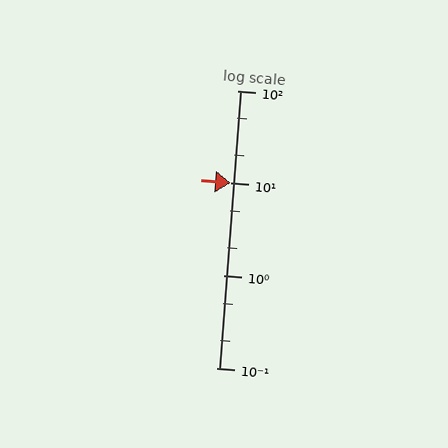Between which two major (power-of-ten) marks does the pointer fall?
The pointer is between 10 and 100.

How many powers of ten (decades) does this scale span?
The scale spans 3 decades, from 0.1 to 100.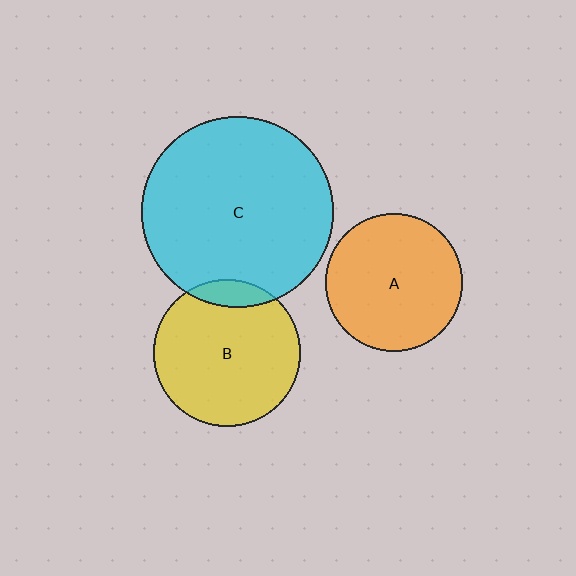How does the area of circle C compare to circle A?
Approximately 1.9 times.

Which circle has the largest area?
Circle C (cyan).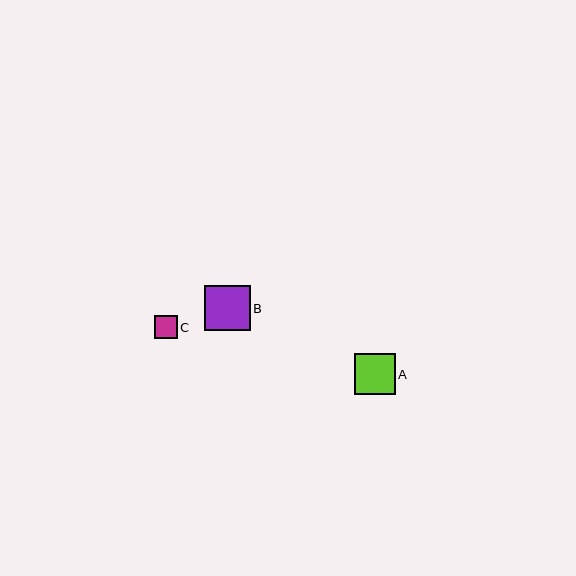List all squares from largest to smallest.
From largest to smallest: B, A, C.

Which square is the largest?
Square B is the largest with a size of approximately 45 pixels.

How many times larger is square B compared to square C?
Square B is approximately 2.0 times the size of square C.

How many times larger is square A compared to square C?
Square A is approximately 1.8 times the size of square C.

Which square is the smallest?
Square C is the smallest with a size of approximately 23 pixels.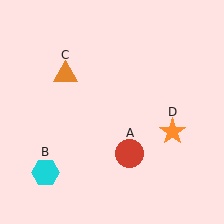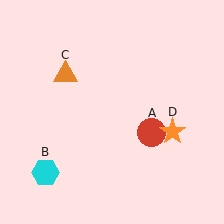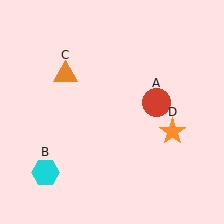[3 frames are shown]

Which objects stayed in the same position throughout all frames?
Cyan hexagon (object B) and orange triangle (object C) and orange star (object D) remained stationary.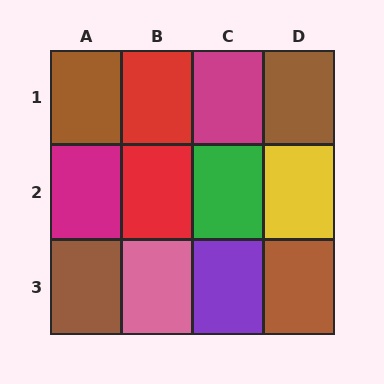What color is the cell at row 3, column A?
Brown.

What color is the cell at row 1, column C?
Magenta.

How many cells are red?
2 cells are red.